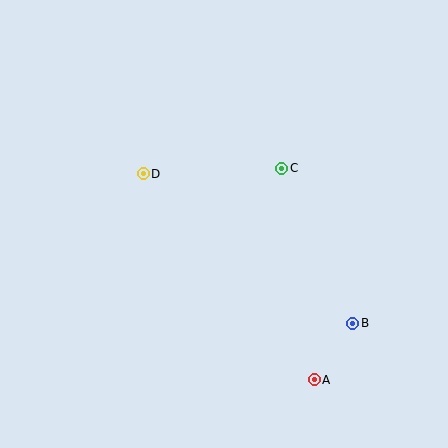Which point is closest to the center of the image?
Point C at (282, 168) is closest to the center.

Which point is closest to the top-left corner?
Point D is closest to the top-left corner.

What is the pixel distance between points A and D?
The distance between A and D is 268 pixels.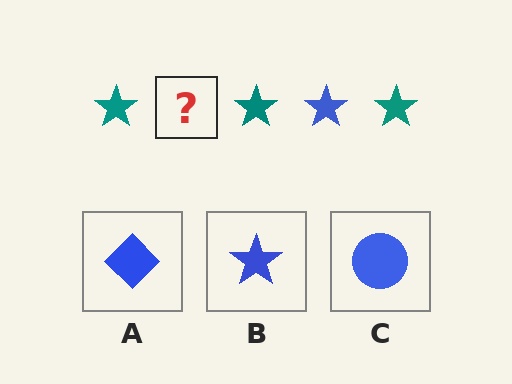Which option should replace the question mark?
Option B.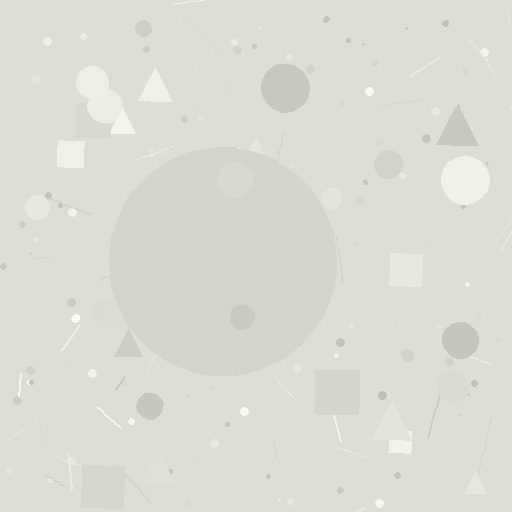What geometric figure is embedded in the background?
A circle is embedded in the background.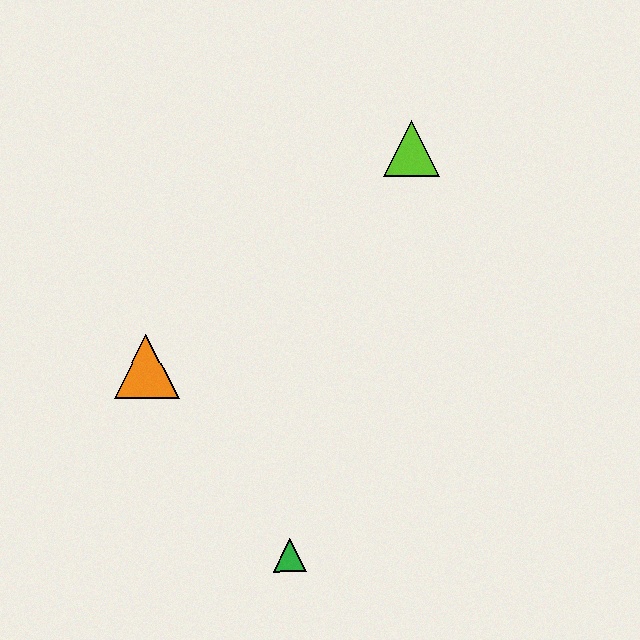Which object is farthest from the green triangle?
The lime triangle is farthest from the green triangle.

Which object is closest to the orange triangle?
The green triangle is closest to the orange triangle.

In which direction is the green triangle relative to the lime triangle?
The green triangle is below the lime triangle.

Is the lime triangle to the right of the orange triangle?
Yes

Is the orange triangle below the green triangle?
No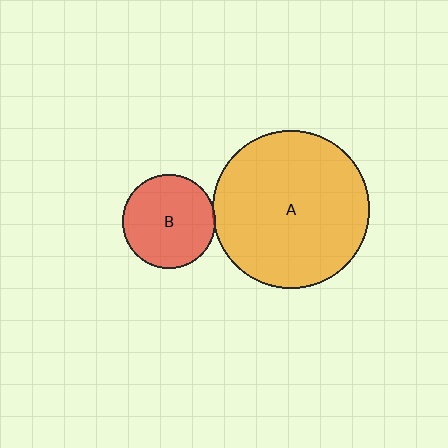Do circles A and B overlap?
Yes.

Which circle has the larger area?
Circle A (orange).